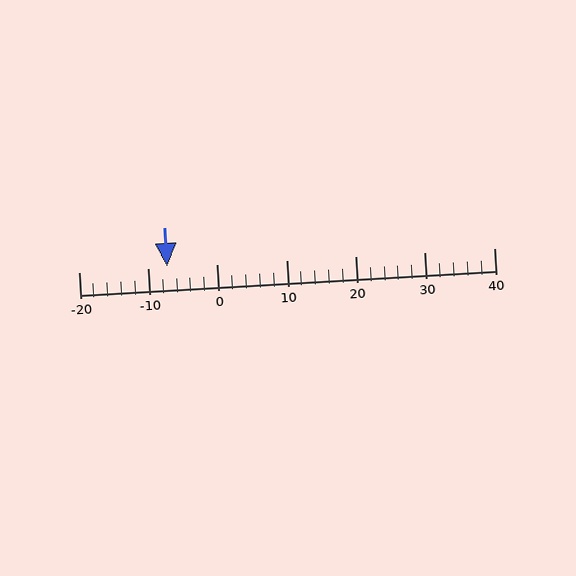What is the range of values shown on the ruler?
The ruler shows values from -20 to 40.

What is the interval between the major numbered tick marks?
The major tick marks are spaced 10 units apart.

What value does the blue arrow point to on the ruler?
The blue arrow points to approximately -7.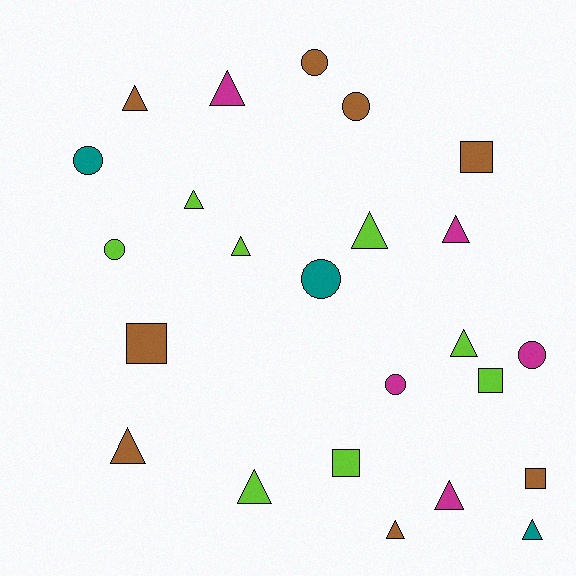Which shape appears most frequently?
Triangle, with 12 objects.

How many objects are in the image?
There are 24 objects.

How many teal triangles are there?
There is 1 teal triangle.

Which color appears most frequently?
Lime, with 8 objects.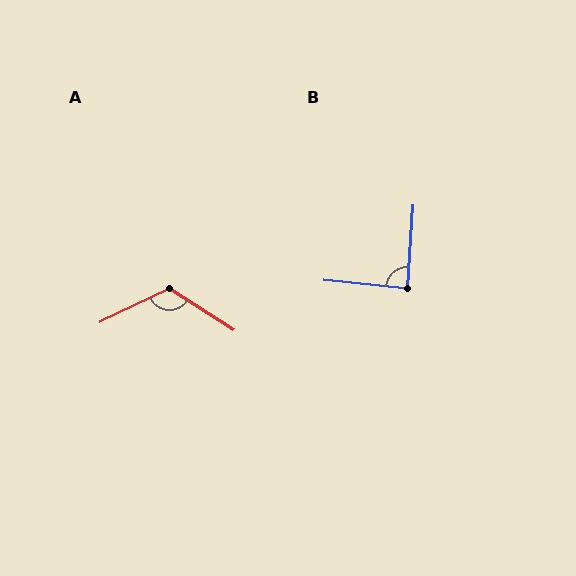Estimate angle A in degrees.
Approximately 122 degrees.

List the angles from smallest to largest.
B (88°), A (122°).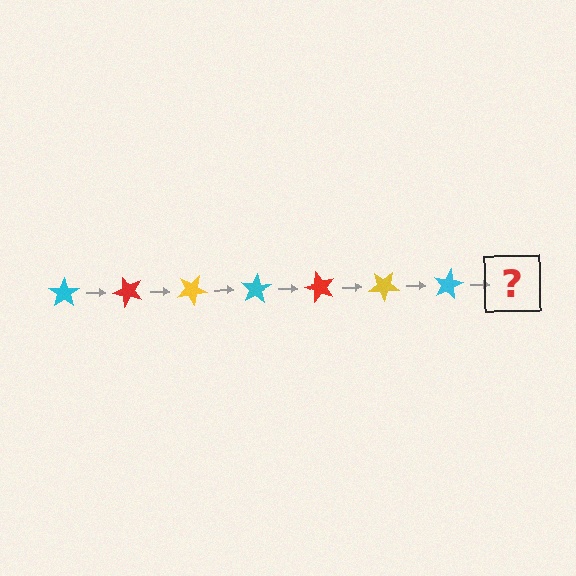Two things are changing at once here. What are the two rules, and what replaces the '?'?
The two rules are that it rotates 50 degrees each step and the color cycles through cyan, red, and yellow. The '?' should be a red star, rotated 350 degrees from the start.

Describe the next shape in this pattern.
It should be a red star, rotated 350 degrees from the start.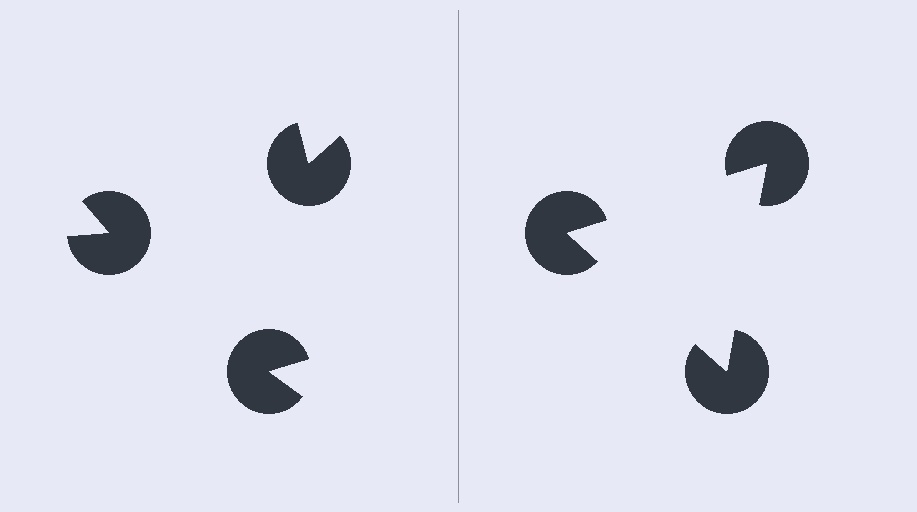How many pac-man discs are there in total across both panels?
6 — 3 on each side.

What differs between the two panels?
The pac-man discs are positioned identically on both sides; only the wedge orientations differ. On the right they align to a triangle; on the left they are misaligned.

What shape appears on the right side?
An illusory triangle.